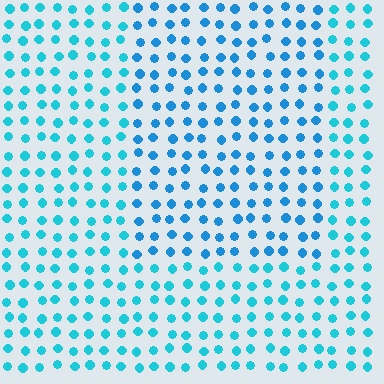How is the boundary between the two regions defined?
The boundary is defined purely by a slight shift in hue (about 19 degrees). Spacing, size, and orientation are identical on both sides.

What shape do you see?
I see a rectangle.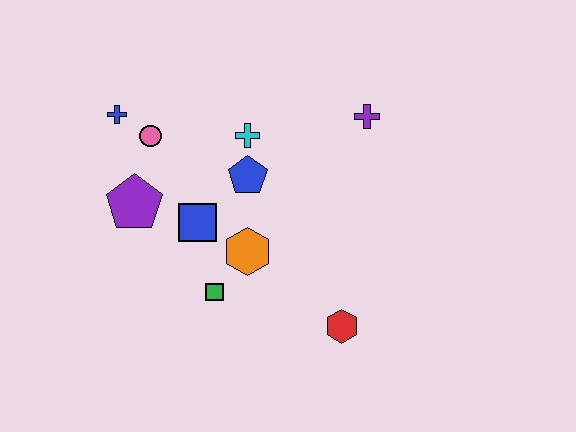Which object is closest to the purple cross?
The cyan cross is closest to the purple cross.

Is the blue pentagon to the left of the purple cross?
Yes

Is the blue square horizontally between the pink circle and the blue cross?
No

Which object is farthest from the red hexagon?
The blue cross is farthest from the red hexagon.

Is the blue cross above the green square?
Yes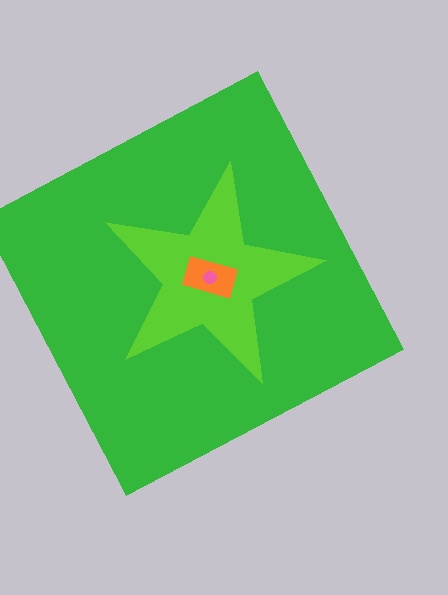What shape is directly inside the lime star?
The orange rectangle.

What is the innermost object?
The pink circle.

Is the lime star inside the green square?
Yes.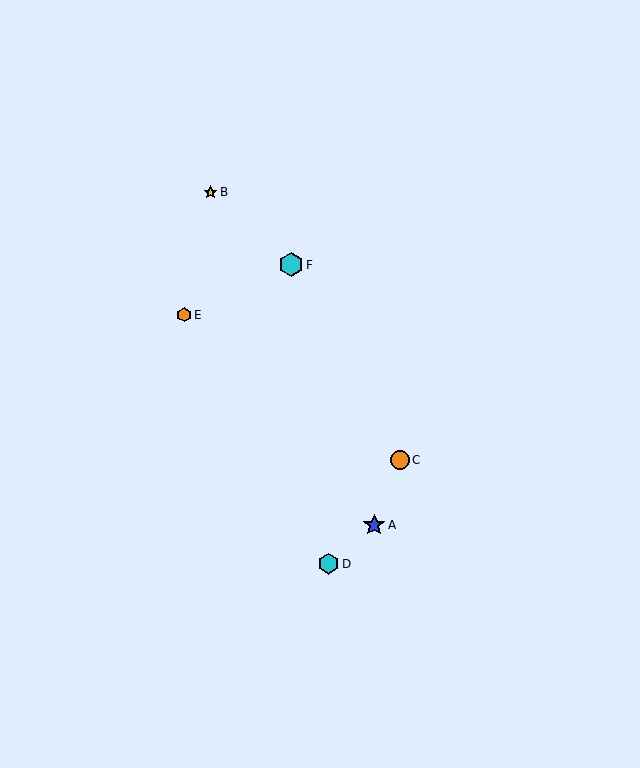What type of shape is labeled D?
Shape D is a cyan hexagon.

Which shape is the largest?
The cyan hexagon (labeled F) is the largest.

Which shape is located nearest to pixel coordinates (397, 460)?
The orange circle (labeled C) at (400, 460) is nearest to that location.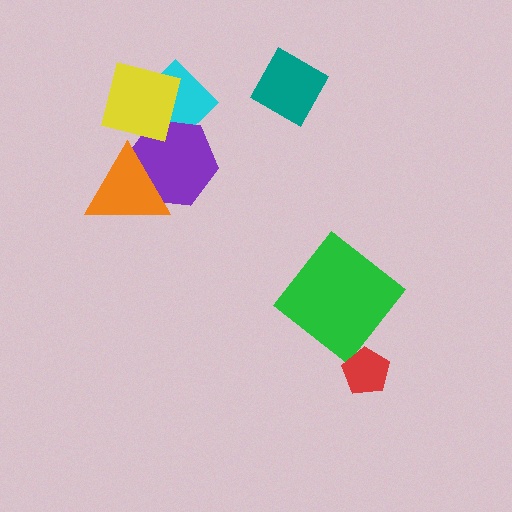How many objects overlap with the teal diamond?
0 objects overlap with the teal diamond.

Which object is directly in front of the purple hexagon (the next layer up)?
The orange triangle is directly in front of the purple hexagon.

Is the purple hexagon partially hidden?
Yes, it is partially covered by another shape.